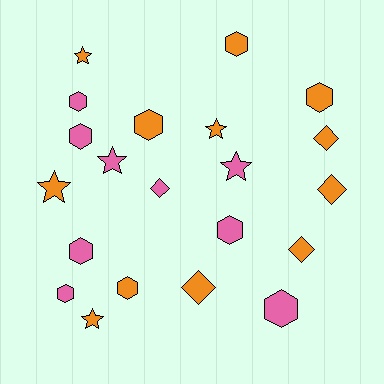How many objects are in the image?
There are 21 objects.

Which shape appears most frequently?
Hexagon, with 10 objects.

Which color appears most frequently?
Orange, with 12 objects.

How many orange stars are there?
There are 4 orange stars.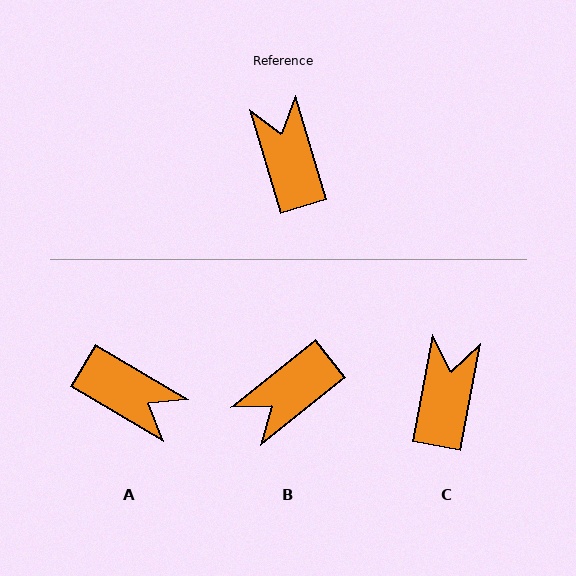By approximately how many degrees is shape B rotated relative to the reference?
Approximately 112 degrees counter-clockwise.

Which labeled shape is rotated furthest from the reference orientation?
A, about 137 degrees away.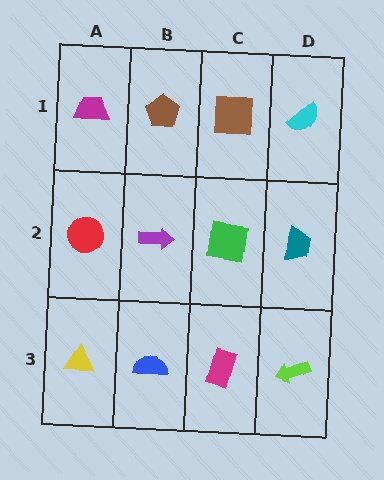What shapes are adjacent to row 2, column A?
A magenta trapezoid (row 1, column A), a yellow triangle (row 3, column A), a purple arrow (row 2, column B).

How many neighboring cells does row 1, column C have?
3.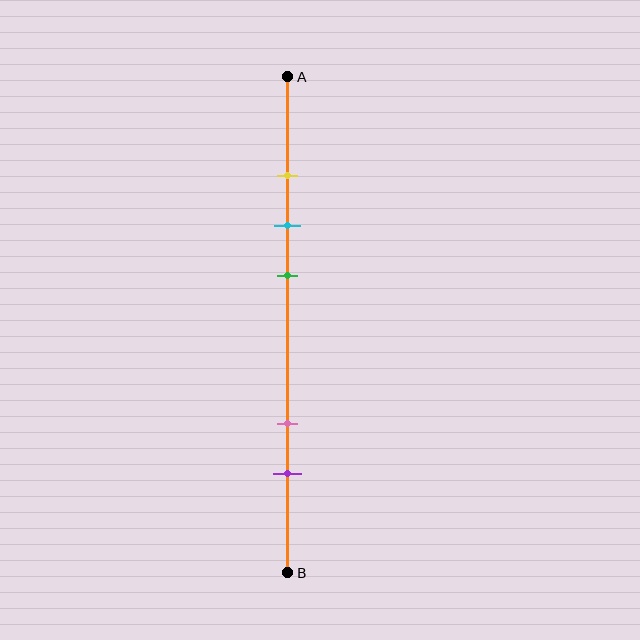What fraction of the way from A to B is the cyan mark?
The cyan mark is approximately 30% (0.3) of the way from A to B.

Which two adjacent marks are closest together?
The yellow and cyan marks are the closest adjacent pair.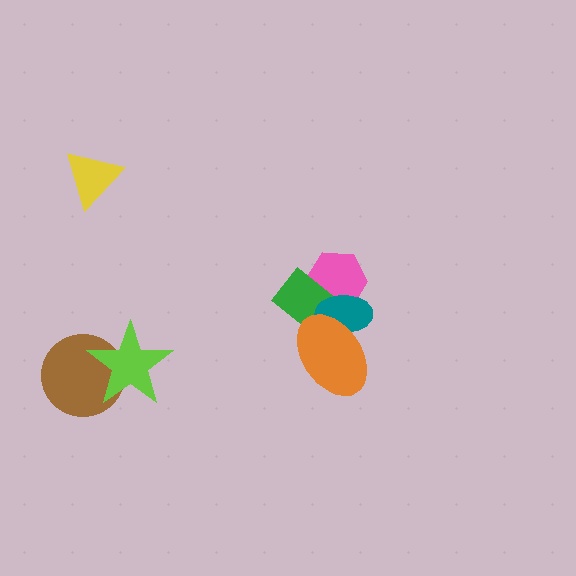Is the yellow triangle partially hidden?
No, no other shape covers it.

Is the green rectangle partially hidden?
Yes, it is partially covered by another shape.